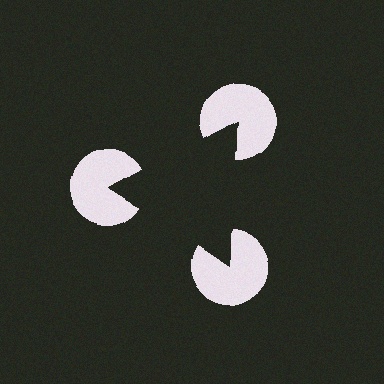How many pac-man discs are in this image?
There are 3 — one at each vertex of the illusory triangle.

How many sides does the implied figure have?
3 sides.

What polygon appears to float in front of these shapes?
An illusory triangle — its edges are inferred from the aligned wedge cuts in the pac-man discs, not physically drawn.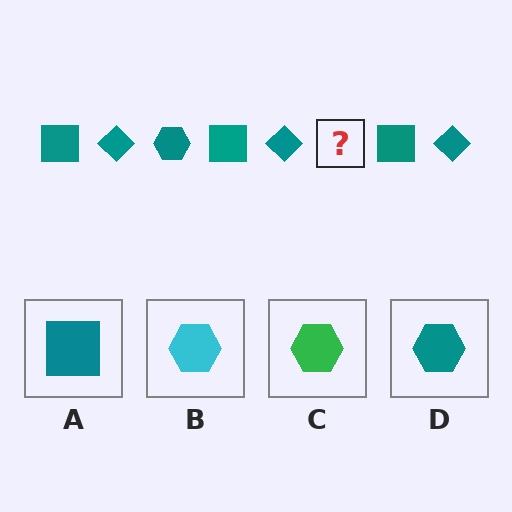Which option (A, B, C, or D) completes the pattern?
D.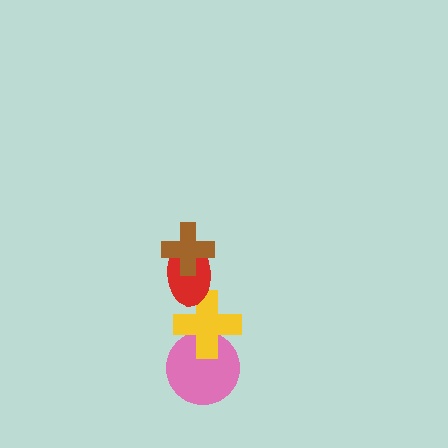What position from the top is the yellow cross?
The yellow cross is 3rd from the top.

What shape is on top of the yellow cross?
The red ellipse is on top of the yellow cross.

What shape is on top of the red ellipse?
The brown cross is on top of the red ellipse.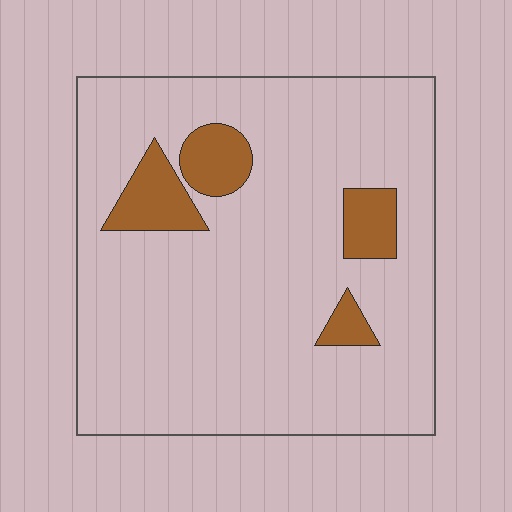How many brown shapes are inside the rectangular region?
4.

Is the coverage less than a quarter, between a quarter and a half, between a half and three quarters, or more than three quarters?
Less than a quarter.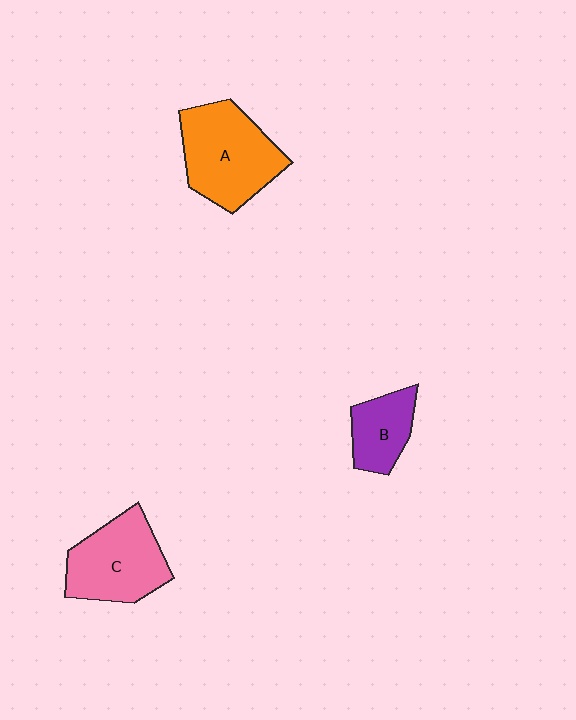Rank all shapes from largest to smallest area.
From largest to smallest: A (orange), C (pink), B (purple).